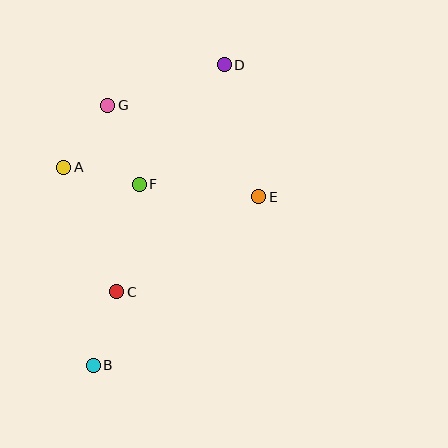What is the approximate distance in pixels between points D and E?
The distance between D and E is approximately 137 pixels.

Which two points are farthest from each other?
Points B and D are farthest from each other.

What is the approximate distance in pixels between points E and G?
The distance between E and G is approximately 177 pixels.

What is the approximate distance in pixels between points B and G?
The distance between B and G is approximately 260 pixels.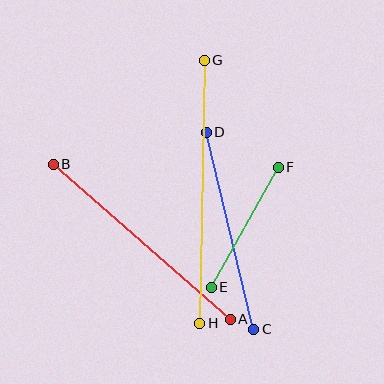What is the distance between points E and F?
The distance is approximately 137 pixels.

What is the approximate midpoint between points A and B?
The midpoint is at approximately (142, 242) pixels.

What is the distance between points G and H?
The distance is approximately 263 pixels.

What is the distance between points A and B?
The distance is approximately 235 pixels.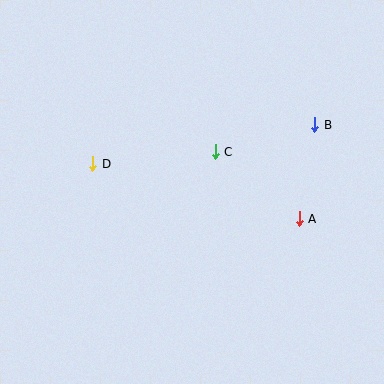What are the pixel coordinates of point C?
Point C is at (215, 152).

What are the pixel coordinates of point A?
Point A is at (299, 219).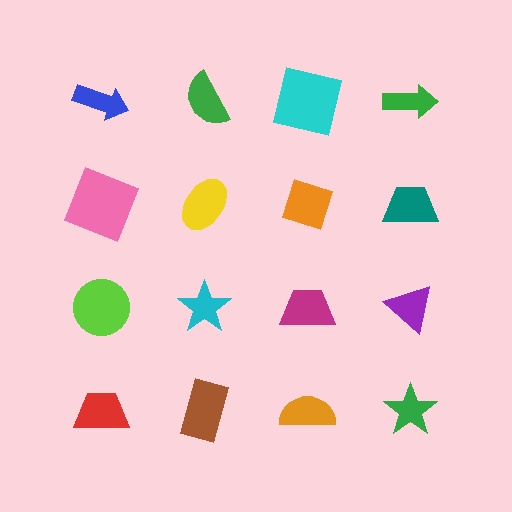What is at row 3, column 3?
A magenta trapezoid.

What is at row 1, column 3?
A cyan square.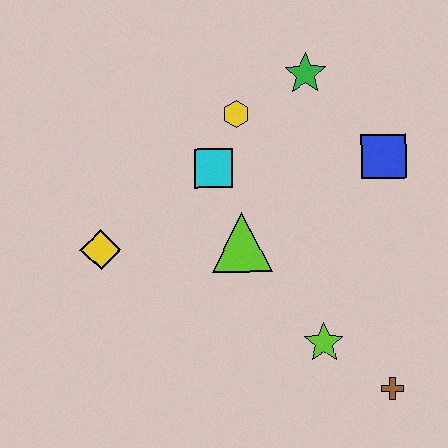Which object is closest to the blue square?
The green star is closest to the blue square.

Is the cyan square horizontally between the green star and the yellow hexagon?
No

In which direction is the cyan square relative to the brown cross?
The cyan square is above the brown cross.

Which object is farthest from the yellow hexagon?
The brown cross is farthest from the yellow hexagon.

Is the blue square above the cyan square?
Yes